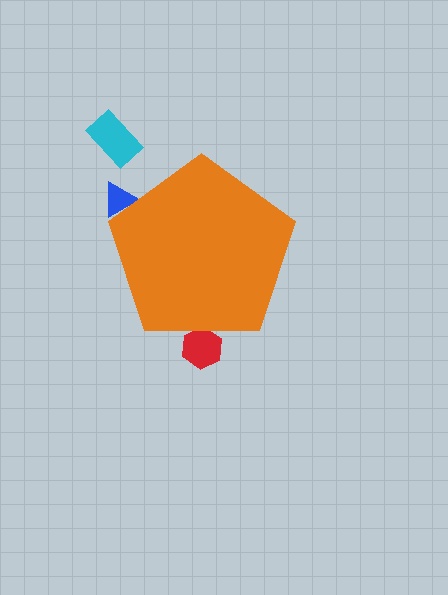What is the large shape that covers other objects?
An orange pentagon.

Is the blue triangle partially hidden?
Yes, the blue triangle is partially hidden behind the orange pentagon.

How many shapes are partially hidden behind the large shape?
2 shapes are partially hidden.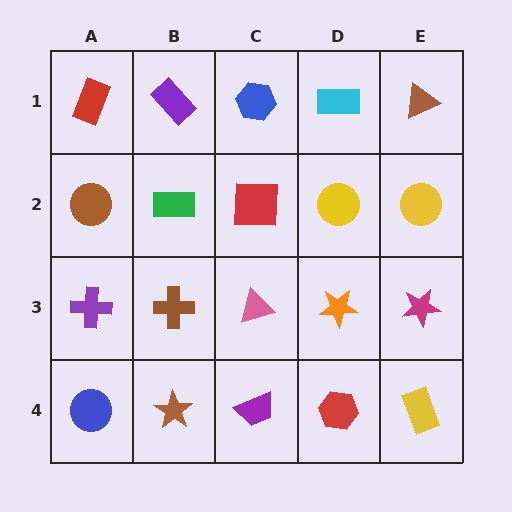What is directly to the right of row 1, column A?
A purple rectangle.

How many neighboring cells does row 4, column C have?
3.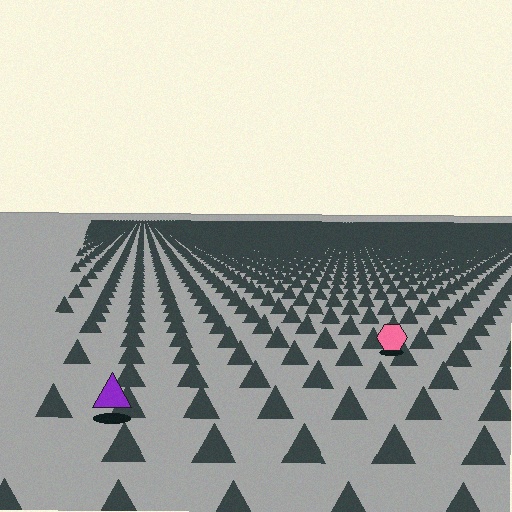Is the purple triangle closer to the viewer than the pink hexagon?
Yes. The purple triangle is closer — you can tell from the texture gradient: the ground texture is coarser near it.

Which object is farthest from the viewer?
The pink hexagon is farthest from the viewer. It appears smaller and the ground texture around it is denser.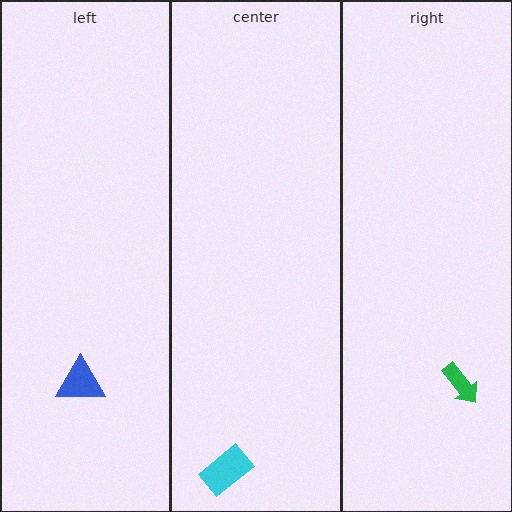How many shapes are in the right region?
1.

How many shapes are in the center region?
1.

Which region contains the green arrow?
The right region.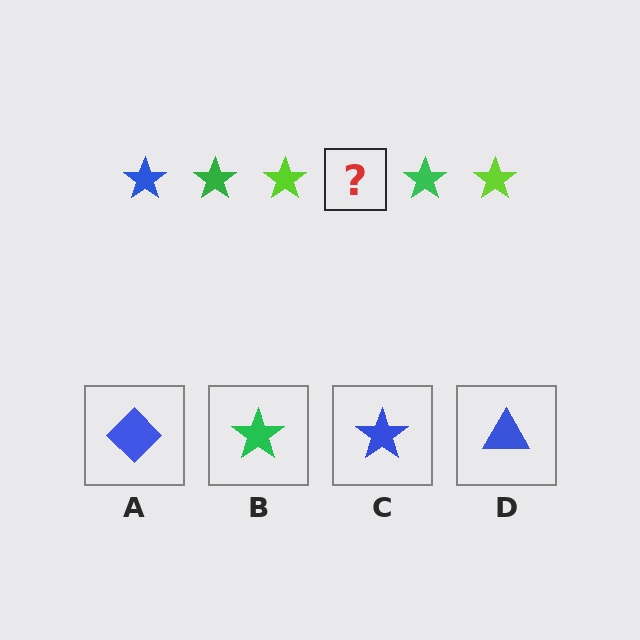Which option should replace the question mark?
Option C.